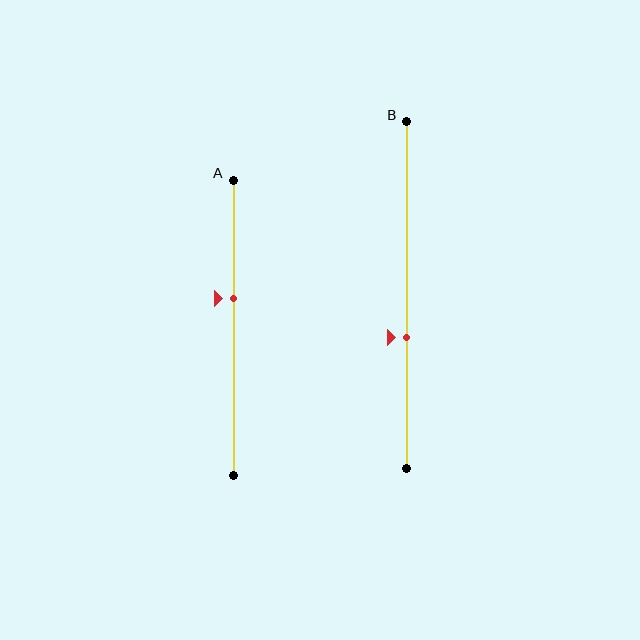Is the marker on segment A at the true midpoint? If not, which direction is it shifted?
No, the marker on segment A is shifted upward by about 10% of the segment length.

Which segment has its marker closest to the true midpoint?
Segment A has its marker closest to the true midpoint.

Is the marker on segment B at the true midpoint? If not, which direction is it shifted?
No, the marker on segment B is shifted downward by about 12% of the segment length.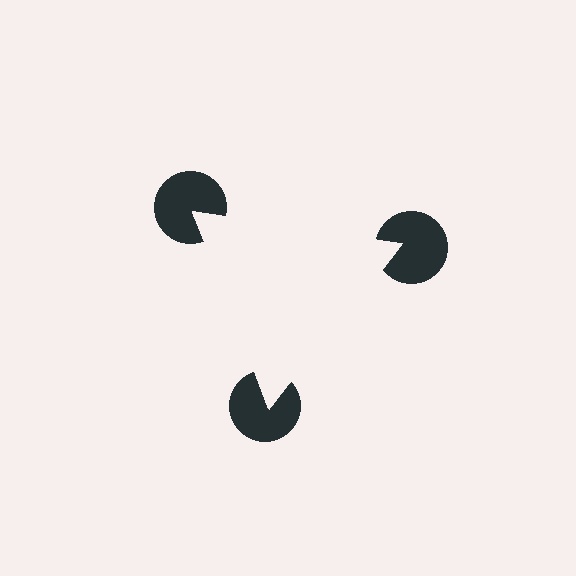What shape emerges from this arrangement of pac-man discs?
An illusory triangle — its edges are inferred from the aligned wedge cuts in the pac-man discs, not physically drawn.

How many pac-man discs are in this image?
There are 3 — one at each vertex of the illusory triangle.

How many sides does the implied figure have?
3 sides.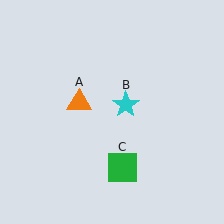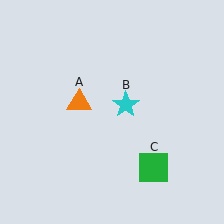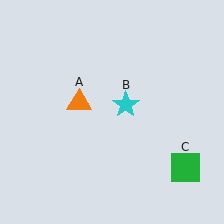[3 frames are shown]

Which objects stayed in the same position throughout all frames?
Orange triangle (object A) and cyan star (object B) remained stationary.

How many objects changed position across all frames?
1 object changed position: green square (object C).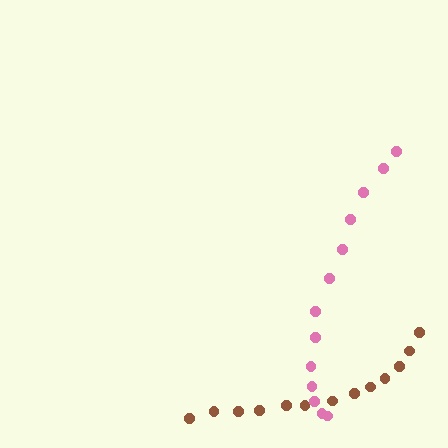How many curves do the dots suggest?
There are 2 distinct paths.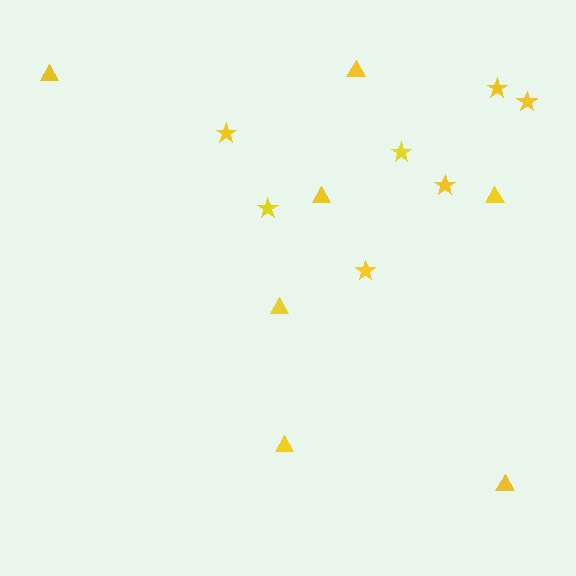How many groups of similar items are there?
There are 2 groups: one group of stars (7) and one group of triangles (7).